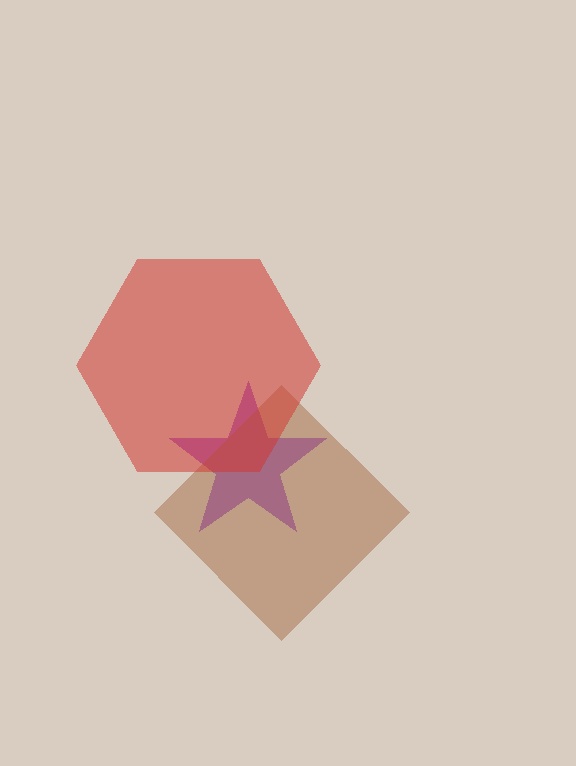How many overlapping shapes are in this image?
There are 3 overlapping shapes in the image.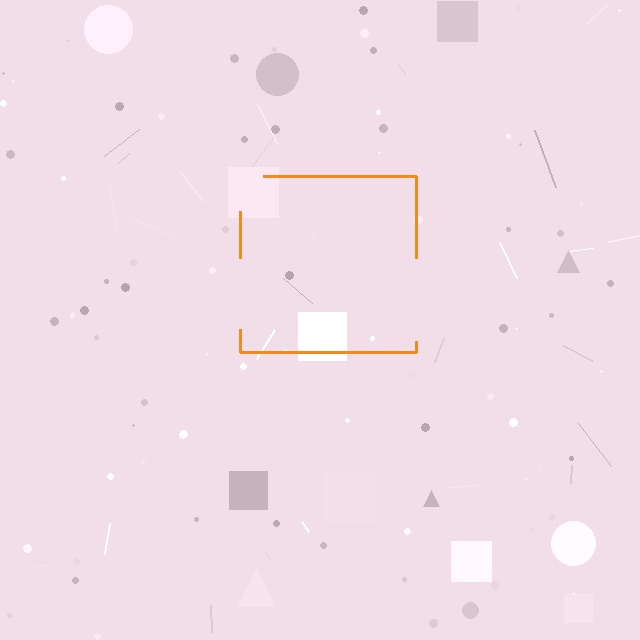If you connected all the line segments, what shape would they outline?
They would outline a square.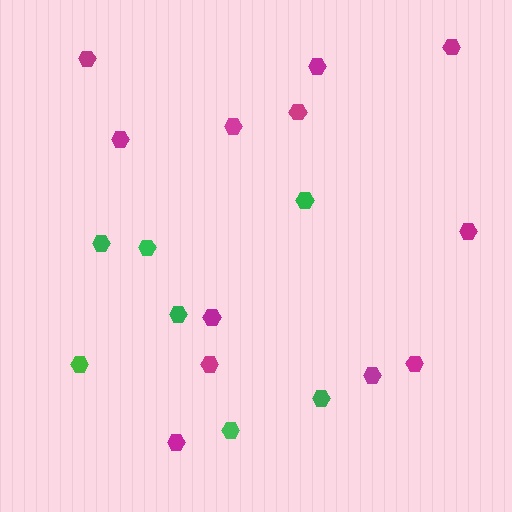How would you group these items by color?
There are 2 groups: one group of green hexagons (7) and one group of magenta hexagons (12).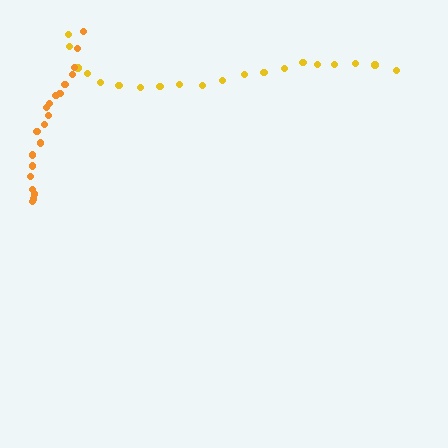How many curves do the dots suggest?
There are 2 distinct paths.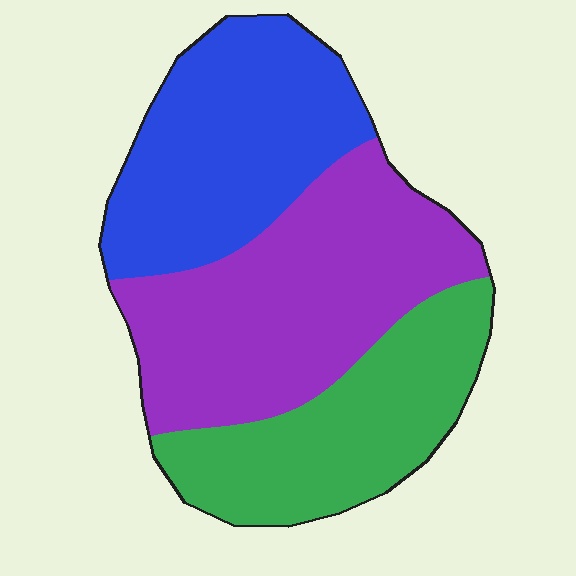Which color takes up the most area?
Purple, at roughly 40%.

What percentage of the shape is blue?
Blue covers 32% of the shape.